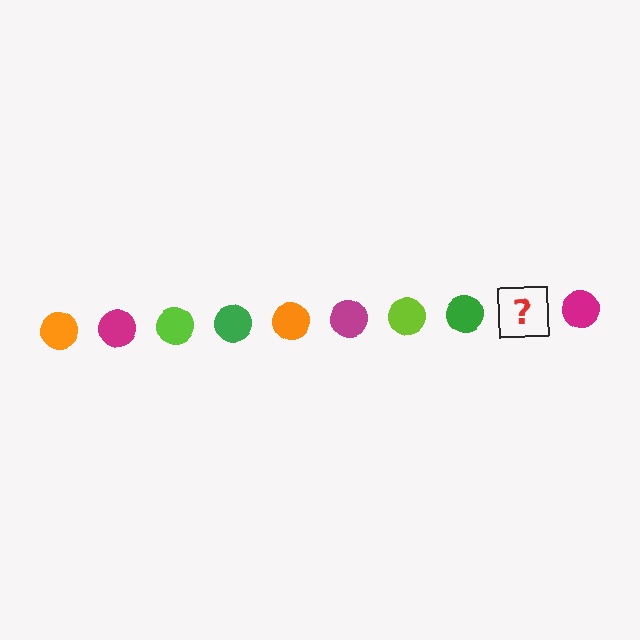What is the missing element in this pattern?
The missing element is an orange circle.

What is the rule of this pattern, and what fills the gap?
The rule is that the pattern cycles through orange, magenta, lime, green circles. The gap should be filled with an orange circle.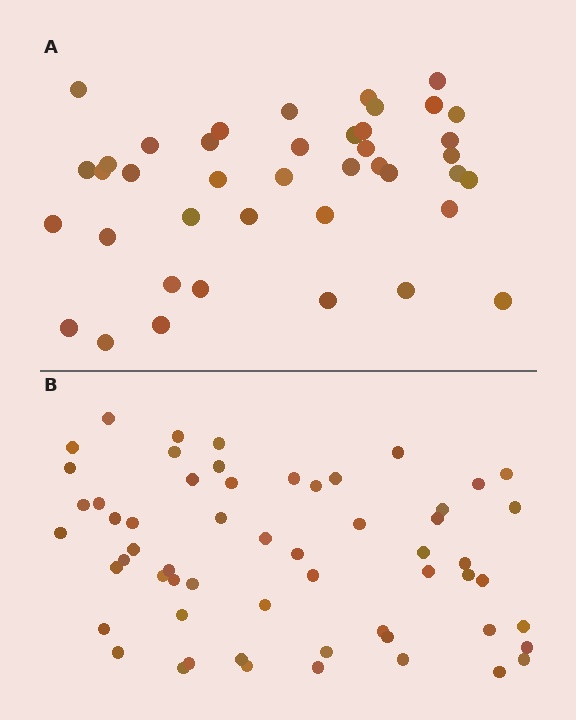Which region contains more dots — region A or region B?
Region B (the bottom region) has more dots.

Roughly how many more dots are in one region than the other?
Region B has approximately 15 more dots than region A.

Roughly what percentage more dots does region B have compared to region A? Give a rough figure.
About 40% more.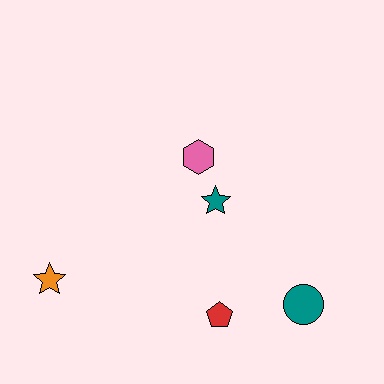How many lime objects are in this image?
There are no lime objects.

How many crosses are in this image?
There are no crosses.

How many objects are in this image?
There are 5 objects.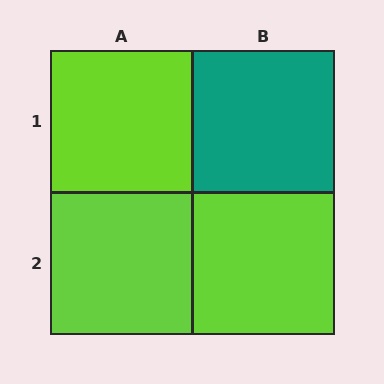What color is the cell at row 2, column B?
Lime.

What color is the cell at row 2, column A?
Lime.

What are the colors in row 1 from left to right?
Lime, teal.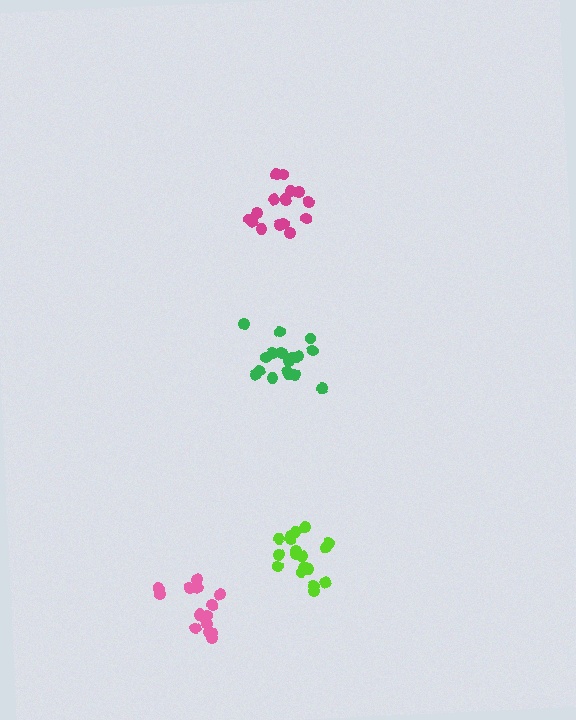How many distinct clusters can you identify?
There are 4 distinct clusters.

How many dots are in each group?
Group 1: 17 dots, Group 2: 15 dots, Group 3: 18 dots, Group 4: 16 dots (66 total).